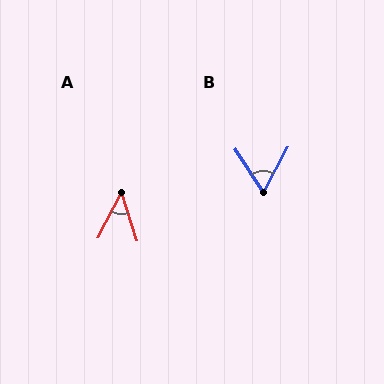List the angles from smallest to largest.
A (45°), B (62°).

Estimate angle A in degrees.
Approximately 45 degrees.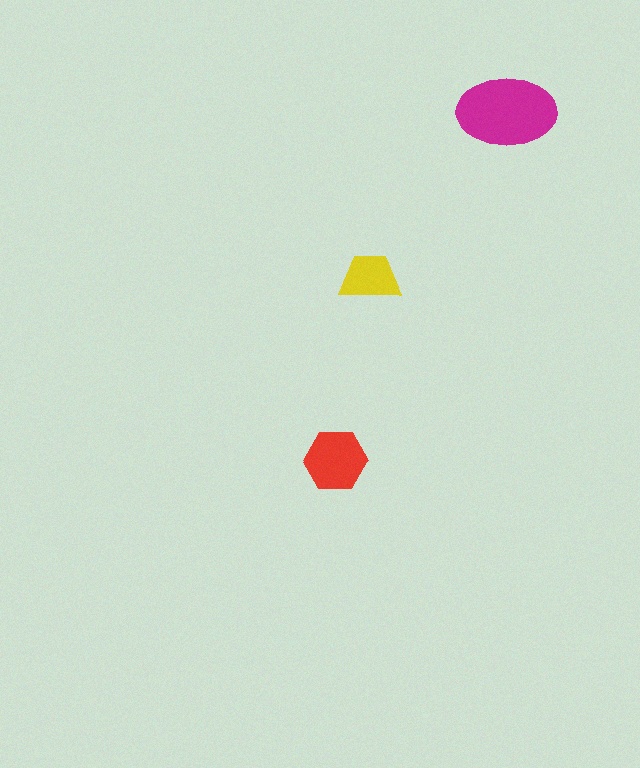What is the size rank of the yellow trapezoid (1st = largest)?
3rd.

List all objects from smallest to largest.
The yellow trapezoid, the red hexagon, the magenta ellipse.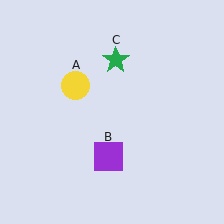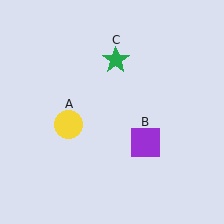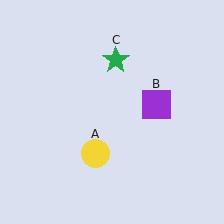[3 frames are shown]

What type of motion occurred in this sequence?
The yellow circle (object A), purple square (object B) rotated counterclockwise around the center of the scene.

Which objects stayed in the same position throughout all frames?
Green star (object C) remained stationary.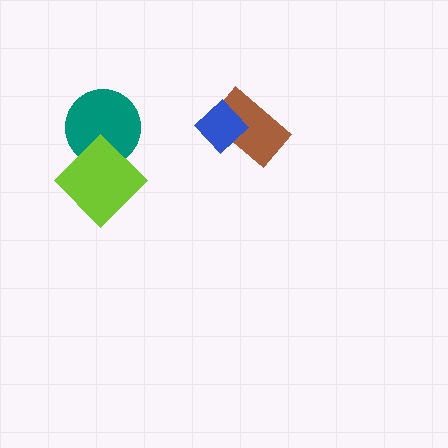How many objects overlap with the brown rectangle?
1 object overlaps with the brown rectangle.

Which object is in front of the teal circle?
The lime diamond is in front of the teal circle.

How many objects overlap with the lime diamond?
1 object overlaps with the lime diamond.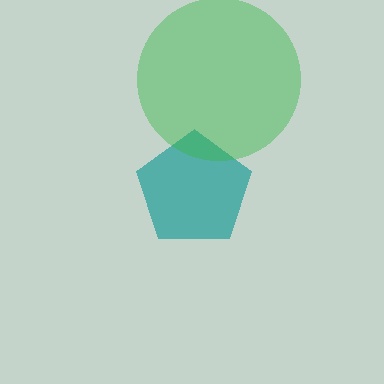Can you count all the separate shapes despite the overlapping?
Yes, there are 2 separate shapes.